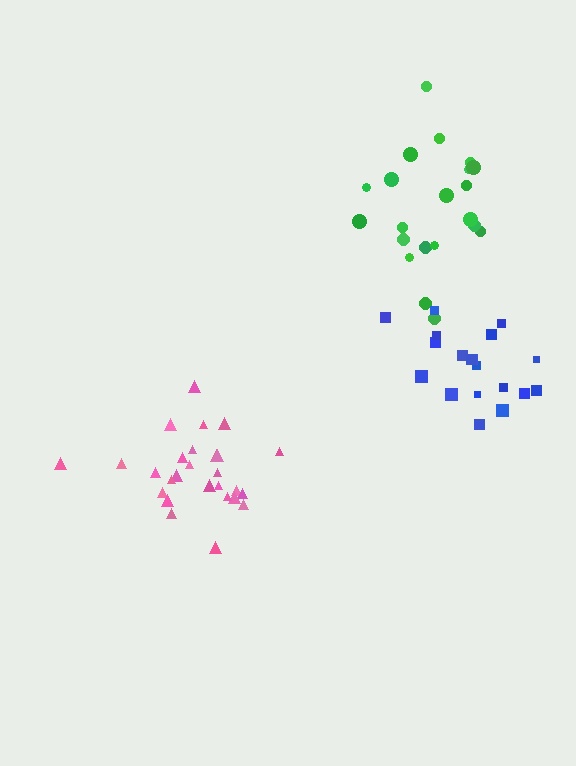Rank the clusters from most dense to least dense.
pink, green, blue.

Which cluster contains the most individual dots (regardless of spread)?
Pink (27).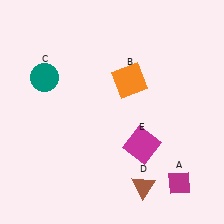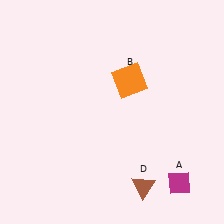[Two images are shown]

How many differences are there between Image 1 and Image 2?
There are 2 differences between the two images.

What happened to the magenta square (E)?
The magenta square (E) was removed in Image 2. It was in the bottom-right area of Image 1.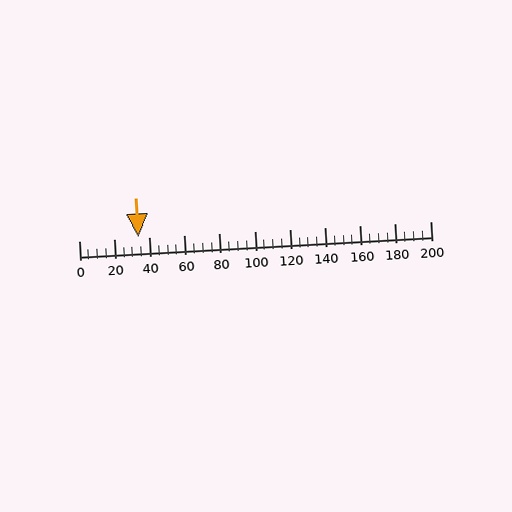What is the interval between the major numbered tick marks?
The major tick marks are spaced 20 units apart.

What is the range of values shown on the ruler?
The ruler shows values from 0 to 200.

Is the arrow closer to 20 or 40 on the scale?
The arrow is closer to 40.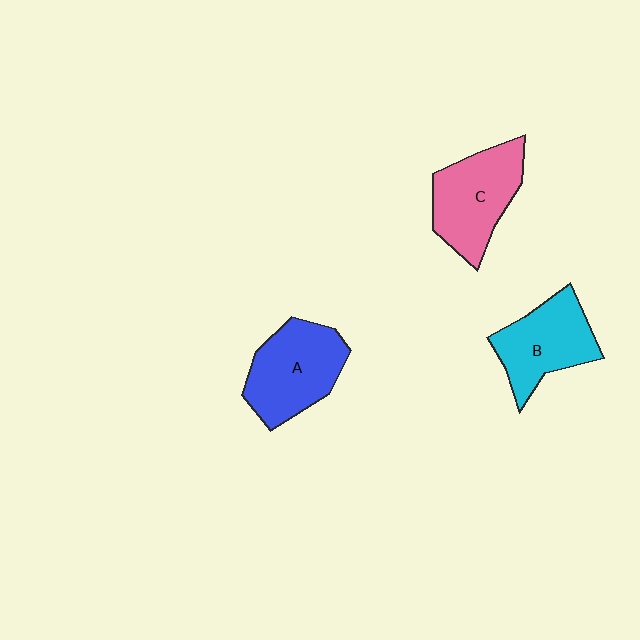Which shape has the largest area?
Shape A (blue).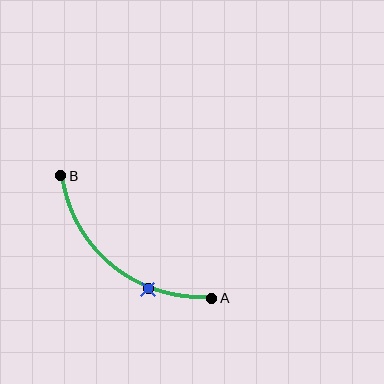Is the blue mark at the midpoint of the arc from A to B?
No. The blue mark lies on the arc but is closer to endpoint A. The arc midpoint would be at the point on the curve equidistant along the arc from both A and B.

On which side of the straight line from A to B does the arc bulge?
The arc bulges below and to the left of the straight line connecting A and B.